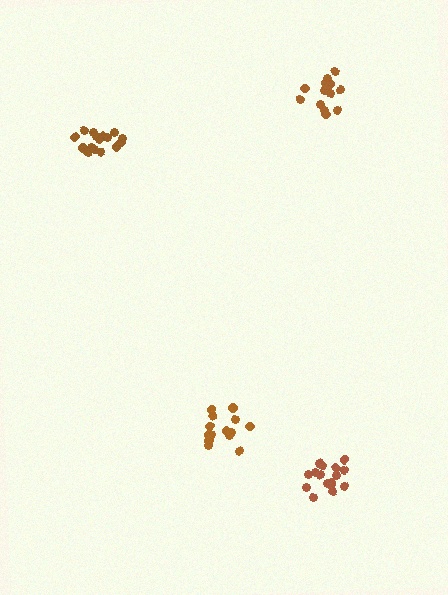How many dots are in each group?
Group 1: 16 dots, Group 2: 14 dots, Group 3: 14 dots, Group 4: 17 dots (61 total).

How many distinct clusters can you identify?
There are 4 distinct clusters.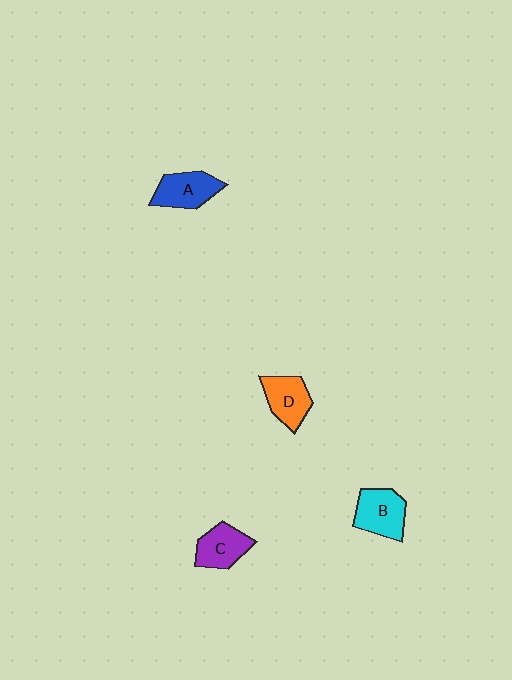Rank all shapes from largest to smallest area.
From largest to smallest: B (cyan), A (blue), D (orange), C (purple).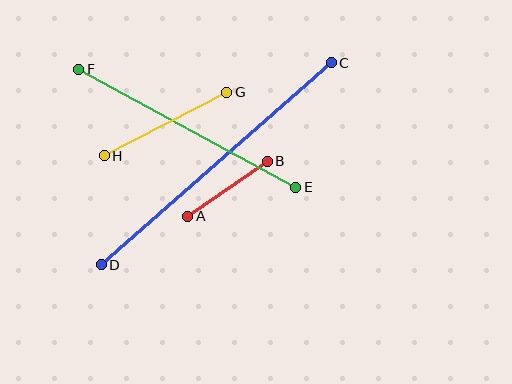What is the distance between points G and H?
The distance is approximately 138 pixels.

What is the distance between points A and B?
The distance is approximately 97 pixels.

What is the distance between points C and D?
The distance is approximately 306 pixels.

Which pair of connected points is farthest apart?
Points C and D are farthest apart.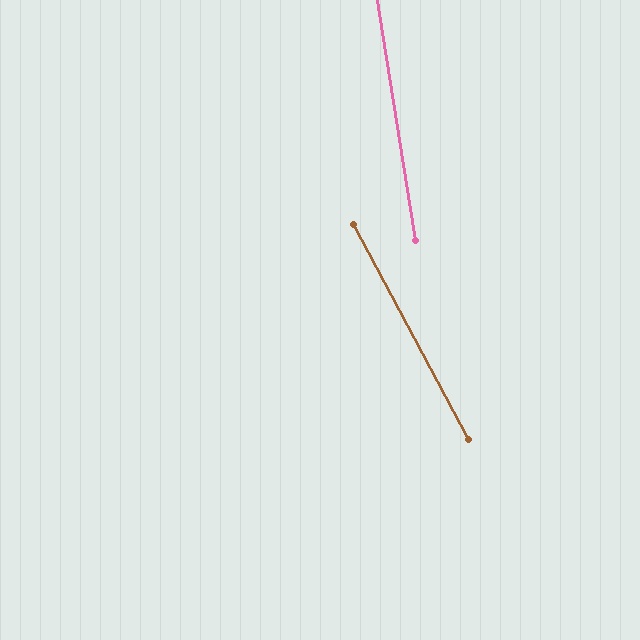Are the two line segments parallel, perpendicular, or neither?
Neither parallel nor perpendicular — they differ by about 19°.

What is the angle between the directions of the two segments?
Approximately 19 degrees.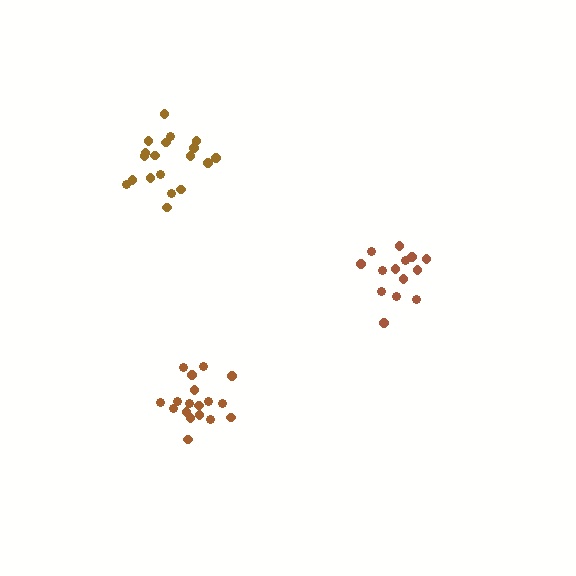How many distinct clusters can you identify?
There are 3 distinct clusters.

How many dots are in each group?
Group 1: 18 dots, Group 2: 19 dots, Group 3: 14 dots (51 total).